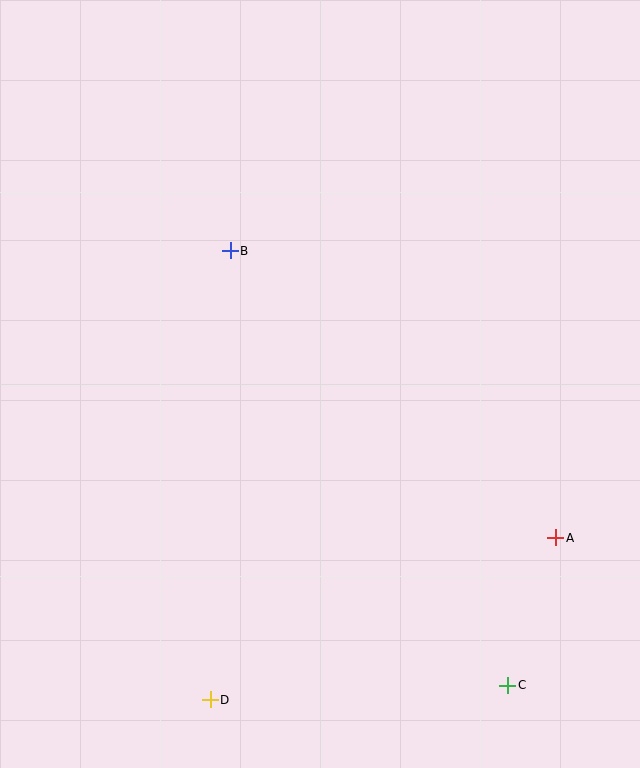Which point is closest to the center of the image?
Point B at (230, 251) is closest to the center.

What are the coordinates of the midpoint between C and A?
The midpoint between C and A is at (532, 612).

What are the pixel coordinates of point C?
Point C is at (508, 685).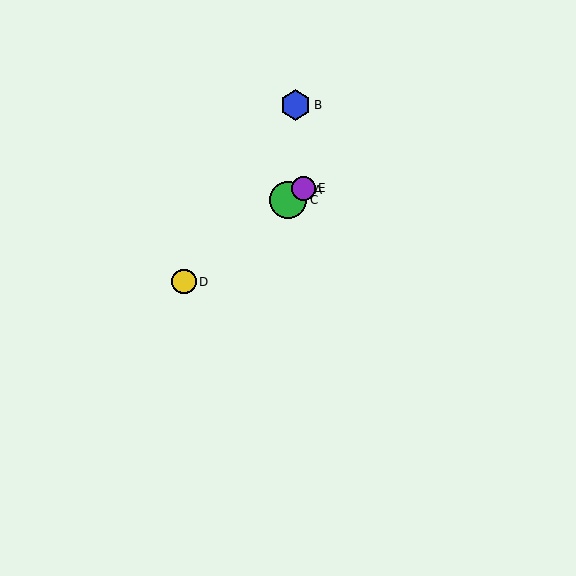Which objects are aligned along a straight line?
Objects A, C, D, E are aligned along a straight line.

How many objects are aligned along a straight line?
4 objects (A, C, D, E) are aligned along a straight line.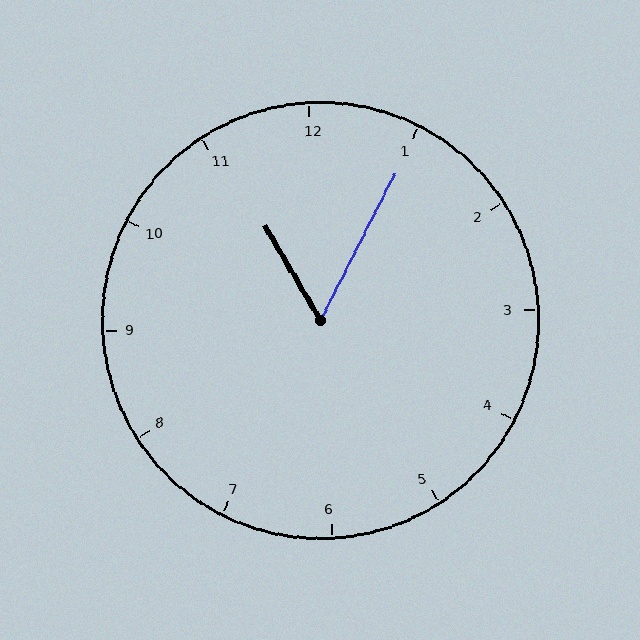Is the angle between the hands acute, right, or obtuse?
It is acute.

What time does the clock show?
11:05.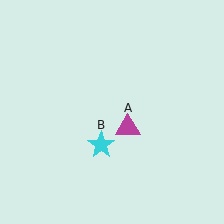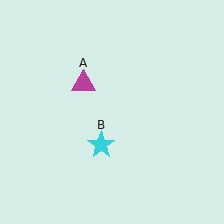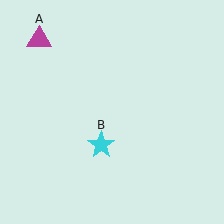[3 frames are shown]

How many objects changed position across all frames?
1 object changed position: magenta triangle (object A).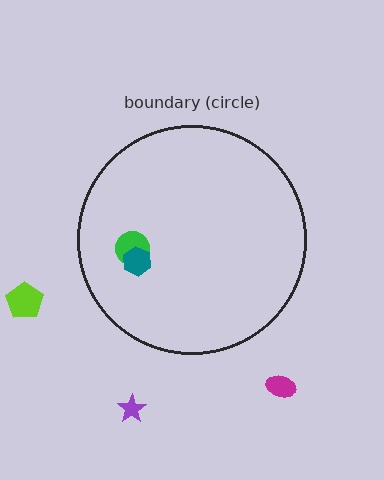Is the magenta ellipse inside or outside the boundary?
Outside.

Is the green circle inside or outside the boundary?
Inside.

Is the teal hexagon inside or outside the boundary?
Inside.